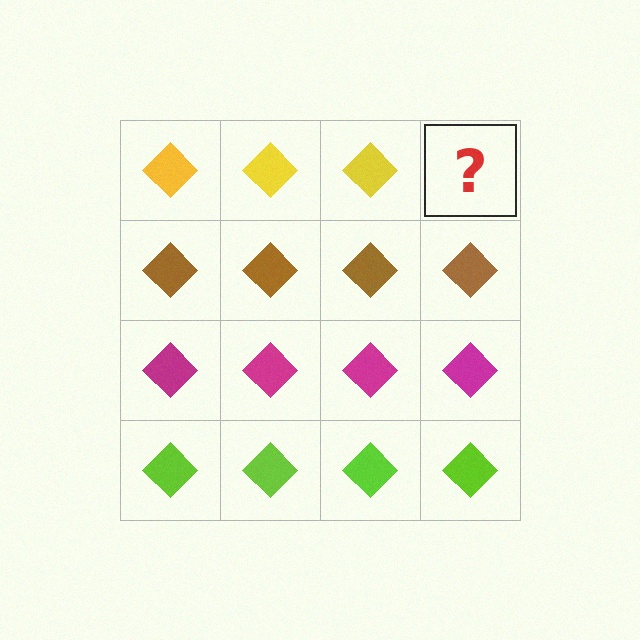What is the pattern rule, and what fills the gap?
The rule is that each row has a consistent color. The gap should be filled with a yellow diamond.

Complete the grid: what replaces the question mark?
The question mark should be replaced with a yellow diamond.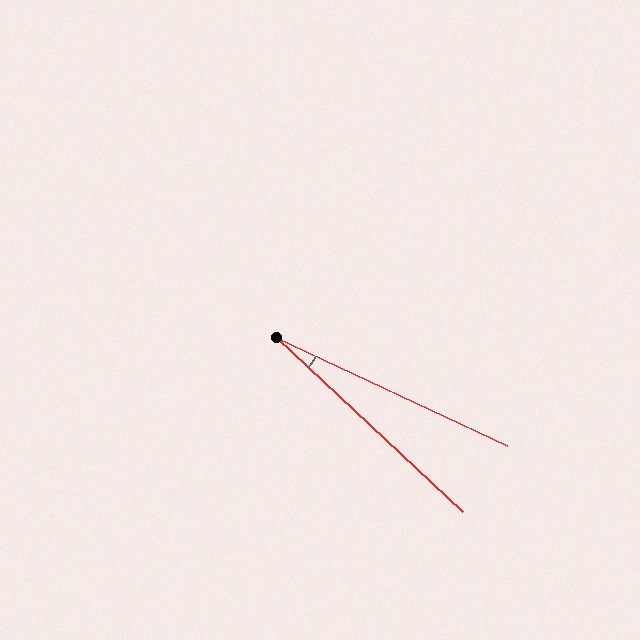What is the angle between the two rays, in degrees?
Approximately 18 degrees.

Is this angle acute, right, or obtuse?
It is acute.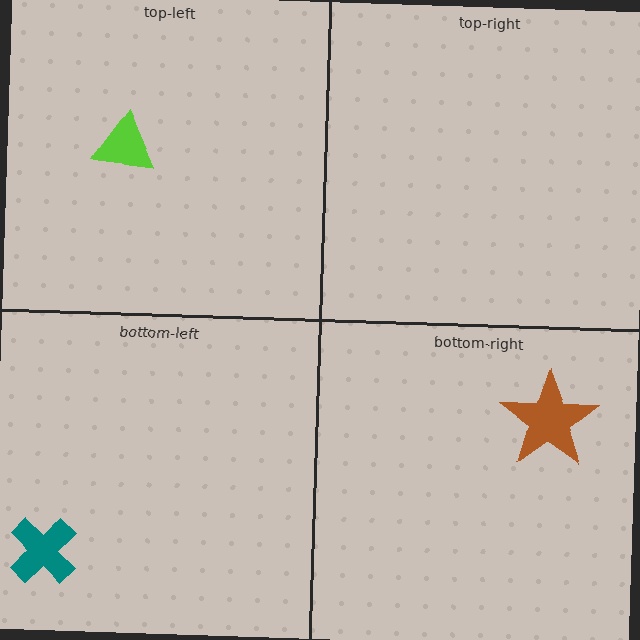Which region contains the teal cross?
The bottom-left region.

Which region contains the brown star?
The bottom-right region.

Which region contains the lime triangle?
The top-left region.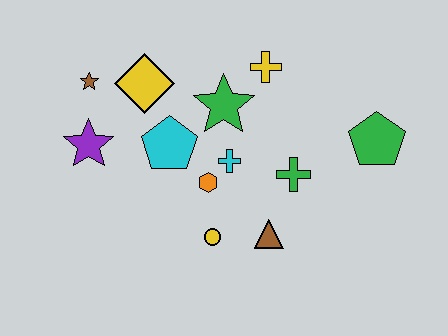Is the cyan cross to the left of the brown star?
No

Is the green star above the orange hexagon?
Yes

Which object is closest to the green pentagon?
The green cross is closest to the green pentagon.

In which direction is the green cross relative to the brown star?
The green cross is to the right of the brown star.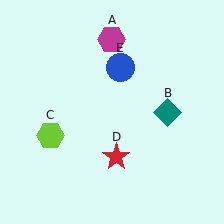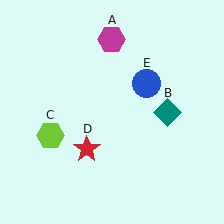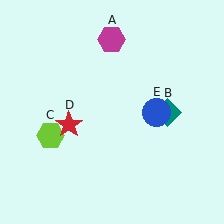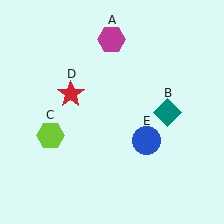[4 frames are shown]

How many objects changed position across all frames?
2 objects changed position: red star (object D), blue circle (object E).